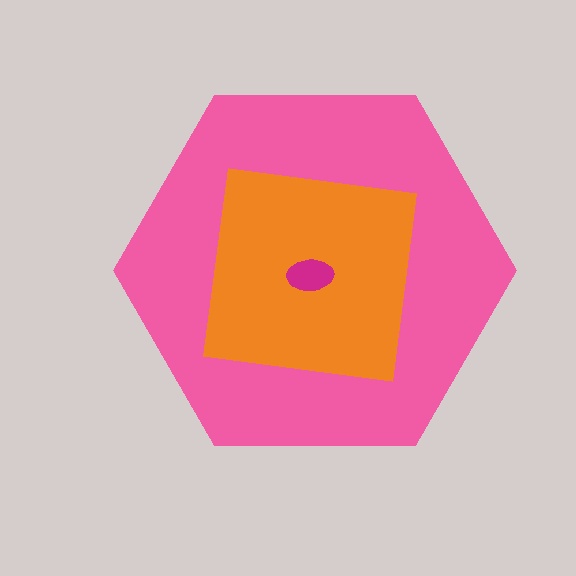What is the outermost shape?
The pink hexagon.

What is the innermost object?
The magenta ellipse.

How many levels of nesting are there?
3.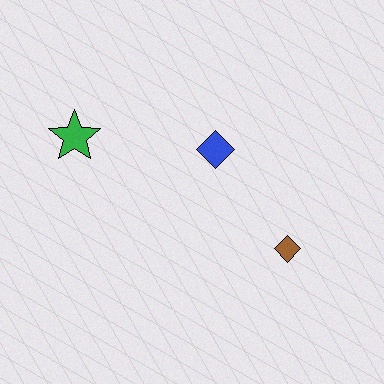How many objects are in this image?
There are 3 objects.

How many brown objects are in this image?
There is 1 brown object.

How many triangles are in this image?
There are no triangles.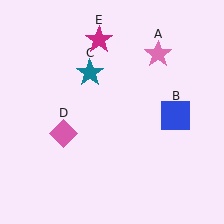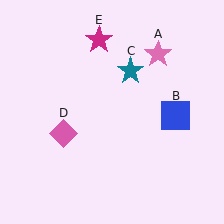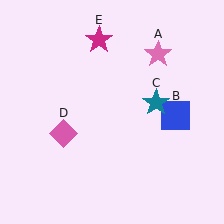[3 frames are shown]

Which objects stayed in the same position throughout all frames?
Pink star (object A) and blue square (object B) and pink diamond (object D) and magenta star (object E) remained stationary.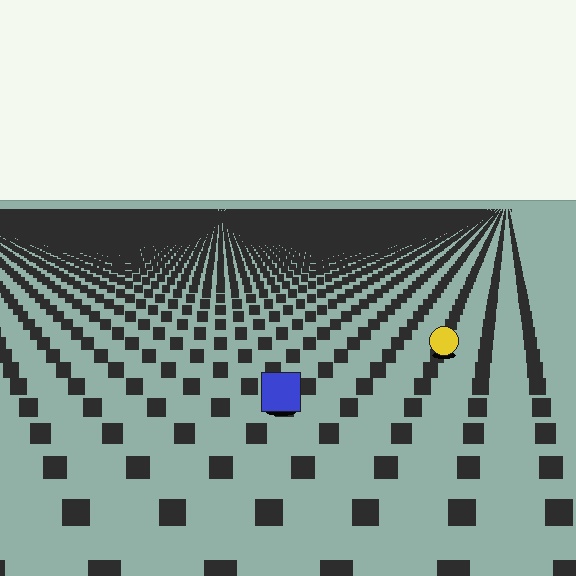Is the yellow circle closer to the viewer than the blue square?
No. The blue square is closer — you can tell from the texture gradient: the ground texture is coarser near it.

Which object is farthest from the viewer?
The yellow circle is farthest from the viewer. It appears smaller and the ground texture around it is denser.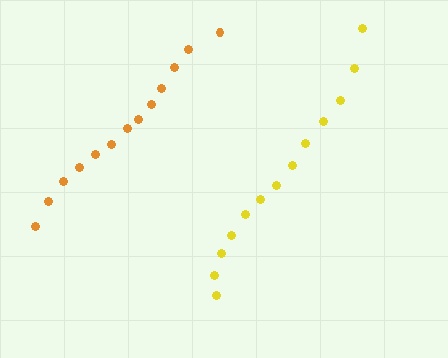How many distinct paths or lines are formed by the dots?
There are 2 distinct paths.